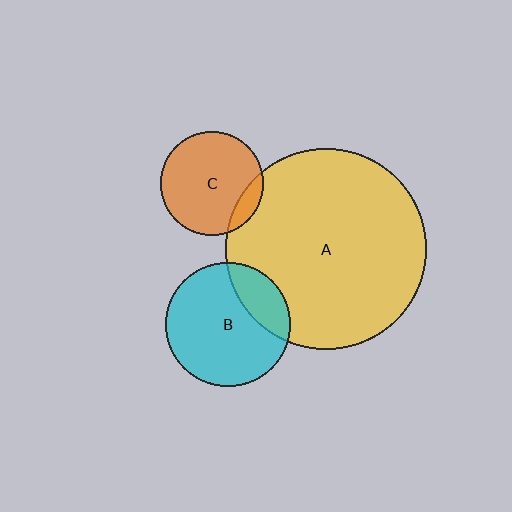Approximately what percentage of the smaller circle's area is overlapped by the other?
Approximately 20%.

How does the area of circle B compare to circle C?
Approximately 1.5 times.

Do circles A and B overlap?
Yes.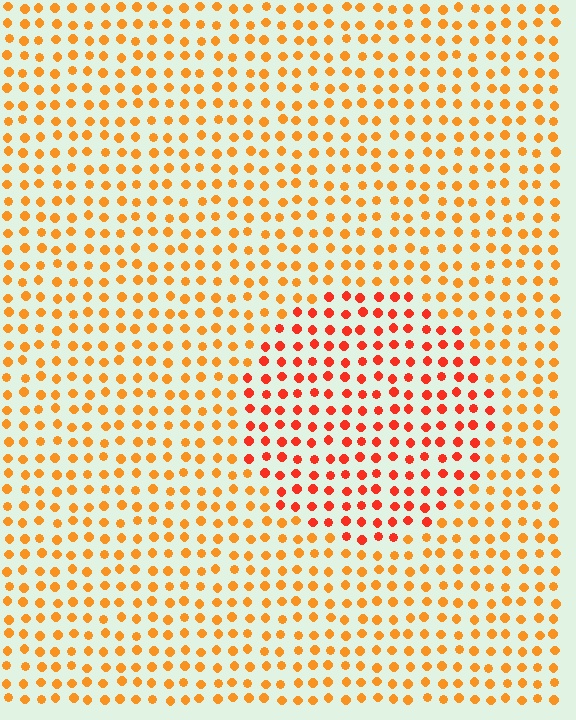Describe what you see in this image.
The image is filled with small orange elements in a uniform arrangement. A circle-shaped region is visible where the elements are tinted to a slightly different hue, forming a subtle color boundary.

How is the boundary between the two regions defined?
The boundary is defined purely by a slight shift in hue (about 28 degrees). Spacing, size, and orientation are identical on both sides.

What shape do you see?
I see a circle.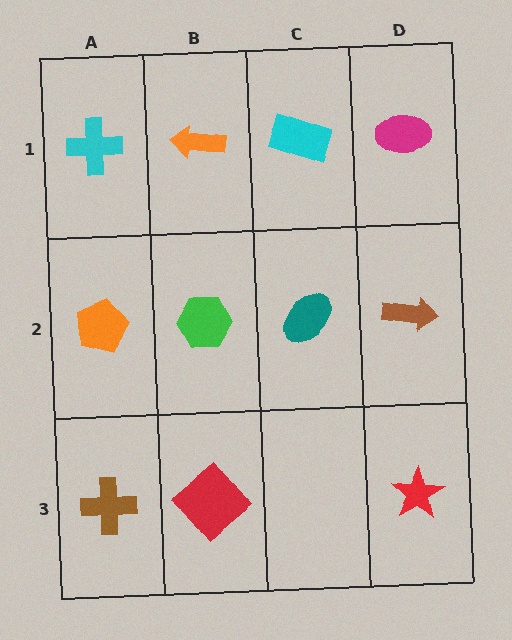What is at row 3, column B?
A red diamond.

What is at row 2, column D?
A brown arrow.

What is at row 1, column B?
An orange arrow.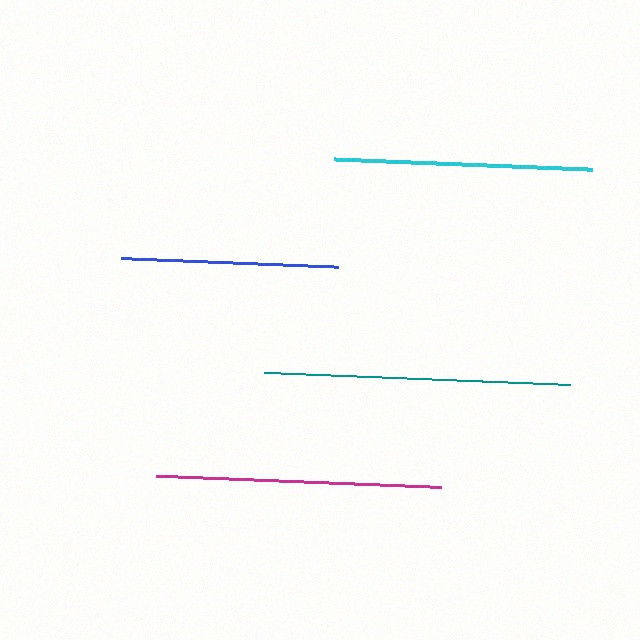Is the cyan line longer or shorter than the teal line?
The teal line is longer than the cyan line.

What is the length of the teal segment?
The teal segment is approximately 305 pixels long.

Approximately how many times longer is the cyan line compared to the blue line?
The cyan line is approximately 1.2 times the length of the blue line.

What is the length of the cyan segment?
The cyan segment is approximately 257 pixels long.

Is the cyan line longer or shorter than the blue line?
The cyan line is longer than the blue line.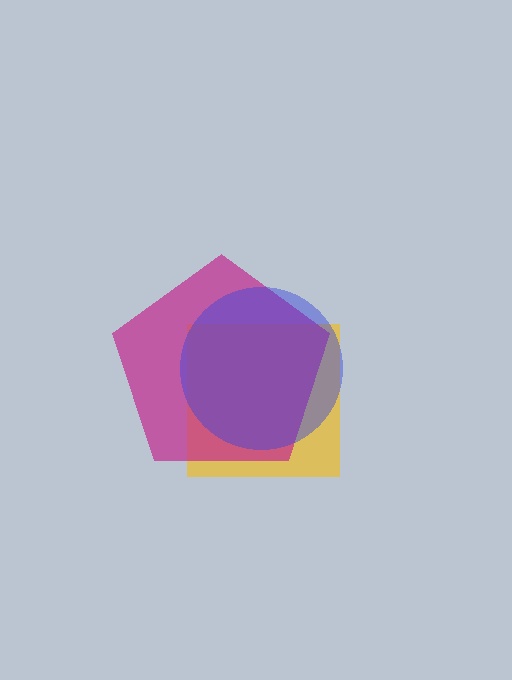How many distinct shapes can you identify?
There are 3 distinct shapes: a yellow square, a magenta pentagon, a blue circle.